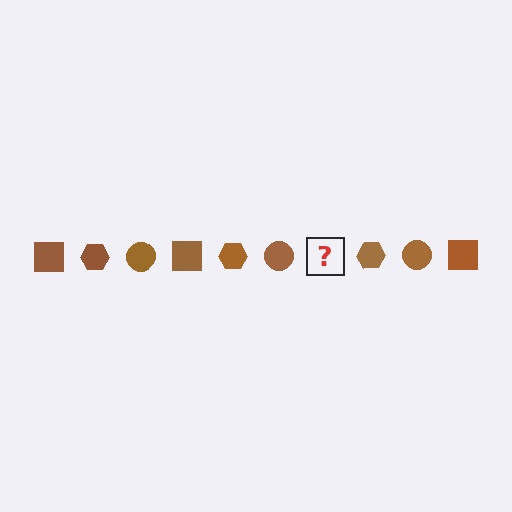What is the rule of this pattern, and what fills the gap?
The rule is that the pattern cycles through square, hexagon, circle shapes in brown. The gap should be filled with a brown square.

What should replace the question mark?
The question mark should be replaced with a brown square.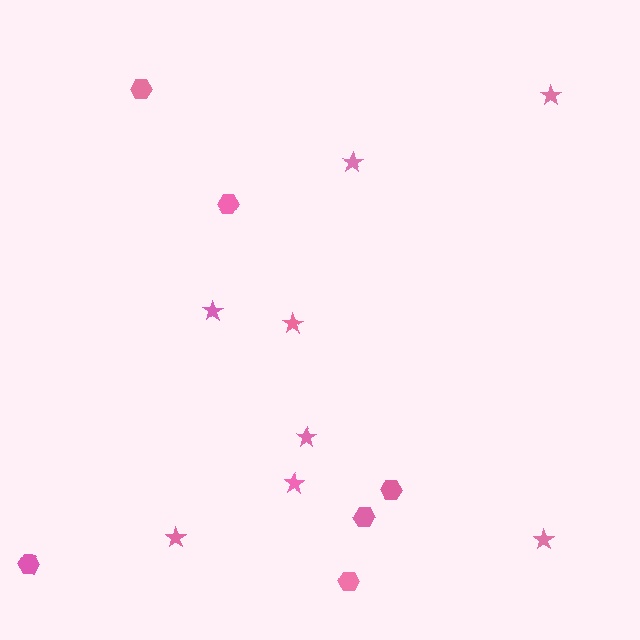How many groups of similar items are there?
There are 2 groups: one group of hexagons (6) and one group of stars (8).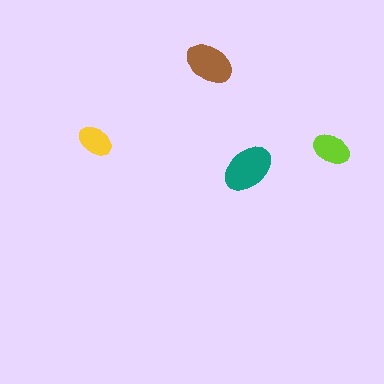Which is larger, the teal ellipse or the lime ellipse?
The teal one.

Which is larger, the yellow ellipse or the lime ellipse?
The lime one.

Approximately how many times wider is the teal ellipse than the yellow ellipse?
About 1.5 times wider.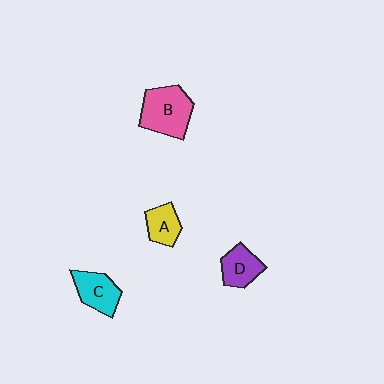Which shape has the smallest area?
Shape A (yellow).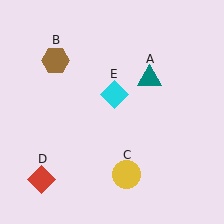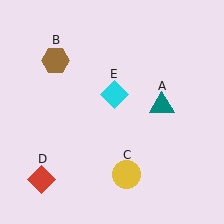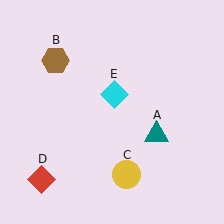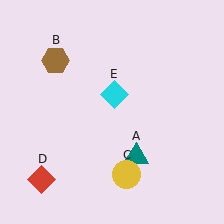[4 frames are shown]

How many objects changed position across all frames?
1 object changed position: teal triangle (object A).